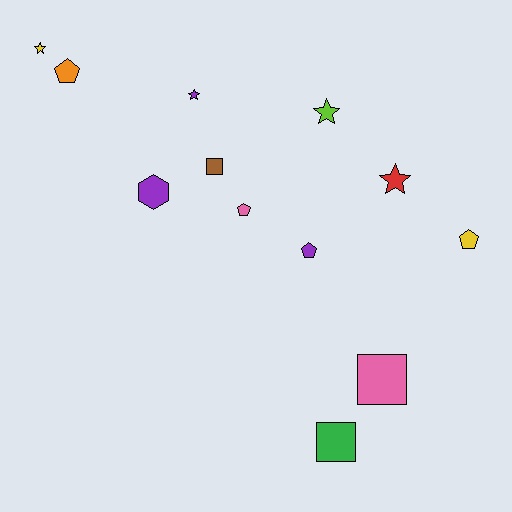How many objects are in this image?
There are 12 objects.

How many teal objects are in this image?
There are no teal objects.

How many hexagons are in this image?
There is 1 hexagon.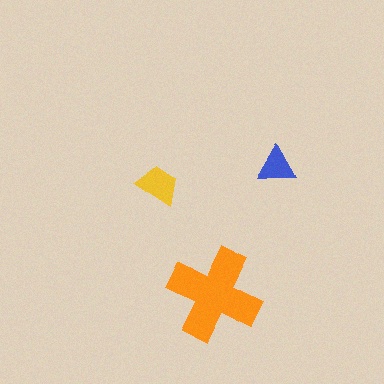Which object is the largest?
The orange cross.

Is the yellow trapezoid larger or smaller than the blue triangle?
Larger.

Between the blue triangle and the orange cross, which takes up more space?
The orange cross.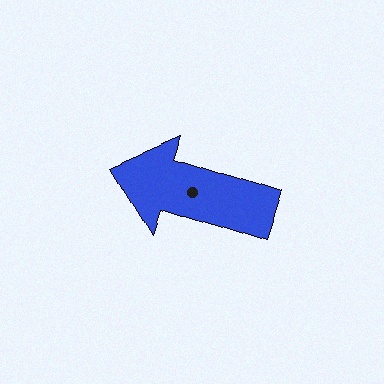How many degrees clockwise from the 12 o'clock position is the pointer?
Approximately 288 degrees.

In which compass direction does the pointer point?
West.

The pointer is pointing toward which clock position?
Roughly 10 o'clock.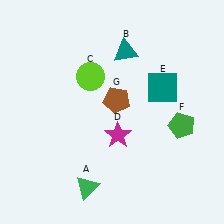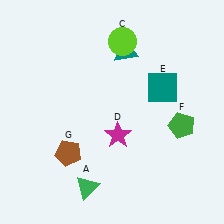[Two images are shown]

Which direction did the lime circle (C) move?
The lime circle (C) moved up.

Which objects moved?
The objects that moved are: the lime circle (C), the brown pentagon (G).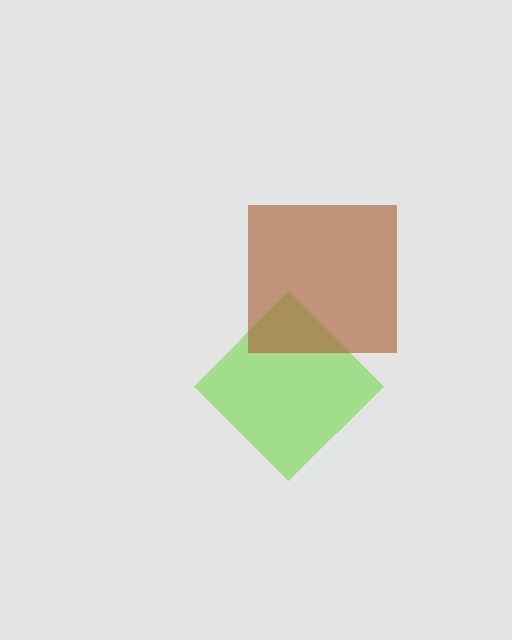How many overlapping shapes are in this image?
There are 2 overlapping shapes in the image.